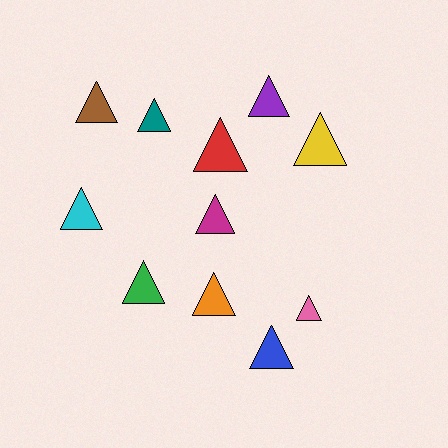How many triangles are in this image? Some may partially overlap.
There are 11 triangles.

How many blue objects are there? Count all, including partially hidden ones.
There is 1 blue object.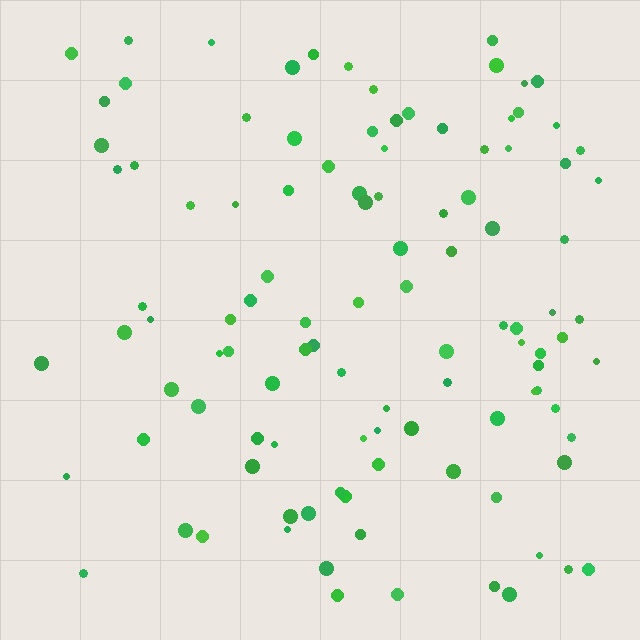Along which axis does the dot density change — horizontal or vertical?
Horizontal.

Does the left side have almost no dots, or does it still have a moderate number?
Still a moderate number, just noticeably fewer than the right.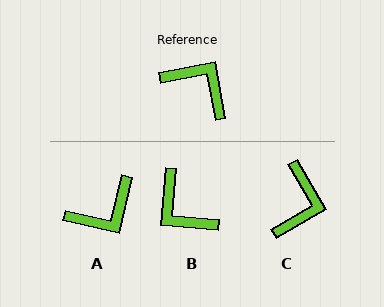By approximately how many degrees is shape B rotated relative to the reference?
Approximately 164 degrees counter-clockwise.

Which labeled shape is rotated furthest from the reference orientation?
B, about 164 degrees away.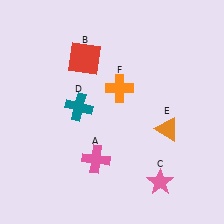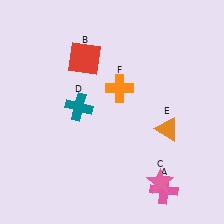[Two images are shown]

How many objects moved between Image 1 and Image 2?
1 object moved between the two images.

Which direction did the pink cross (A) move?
The pink cross (A) moved right.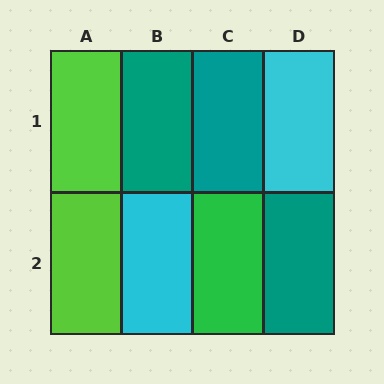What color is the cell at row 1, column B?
Teal.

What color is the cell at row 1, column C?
Teal.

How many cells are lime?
2 cells are lime.